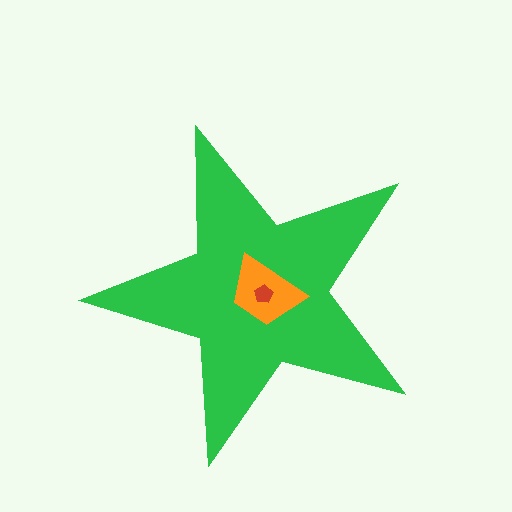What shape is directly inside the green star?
The orange trapezoid.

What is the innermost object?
The red pentagon.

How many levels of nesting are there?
3.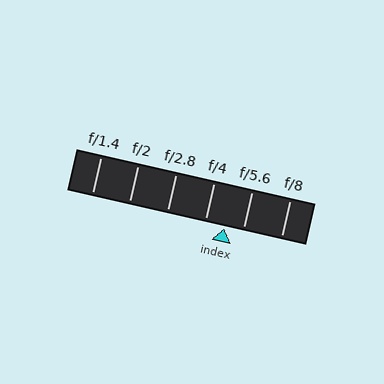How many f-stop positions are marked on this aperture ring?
There are 6 f-stop positions marked.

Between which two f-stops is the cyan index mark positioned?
The index mark is between f/4 and f/5.6.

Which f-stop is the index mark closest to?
The index mark is closest to f/5.6.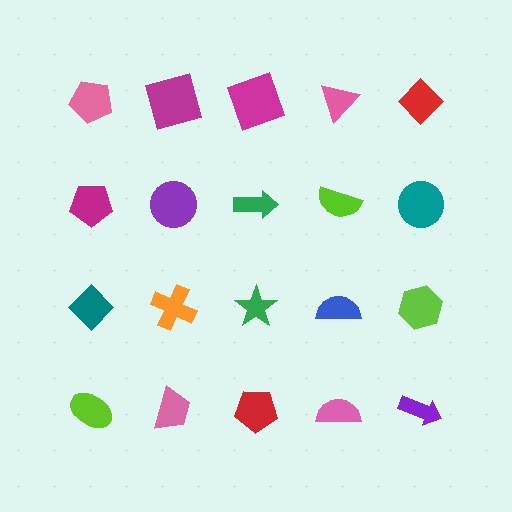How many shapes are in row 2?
5 shapes.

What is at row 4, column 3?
A red pentagon.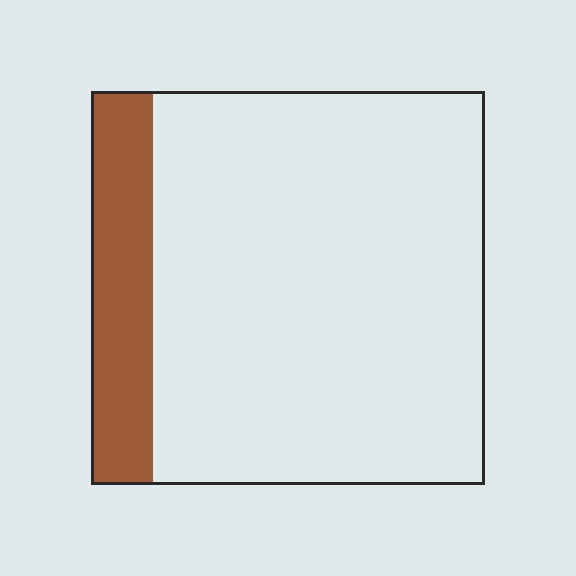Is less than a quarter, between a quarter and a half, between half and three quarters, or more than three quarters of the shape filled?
Less than a quarter.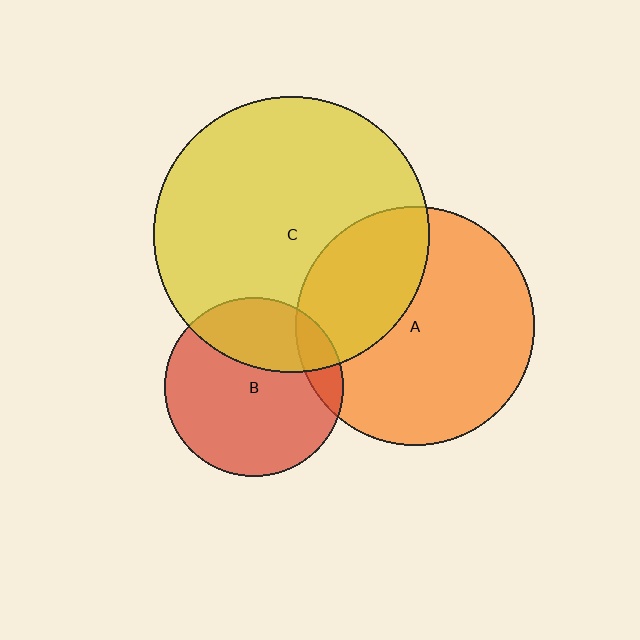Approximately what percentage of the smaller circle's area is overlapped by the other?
Approximately 35%.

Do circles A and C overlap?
Yes.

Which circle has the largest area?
Circle C (yellow).